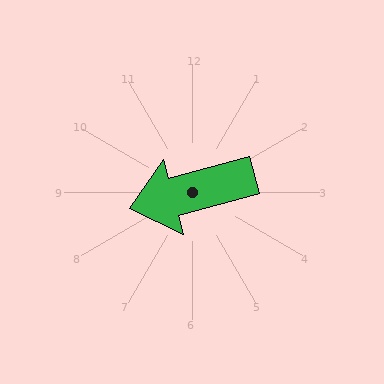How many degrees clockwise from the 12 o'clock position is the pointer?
Approximately 255 degrees.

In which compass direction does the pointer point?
West.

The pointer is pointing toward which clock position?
Roughly 8 o'clock.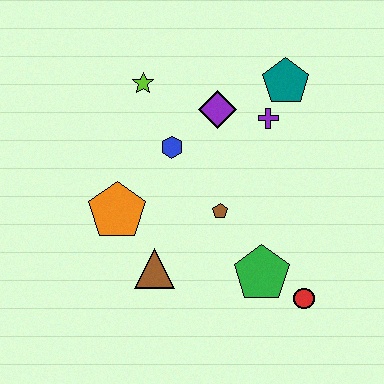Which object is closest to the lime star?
The blue hexagon is closest to the lime star.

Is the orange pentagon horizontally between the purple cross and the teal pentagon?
No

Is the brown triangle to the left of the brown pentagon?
Yes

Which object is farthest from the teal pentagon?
The brown triangle is farthest from the teal pentagon.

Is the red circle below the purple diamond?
Yes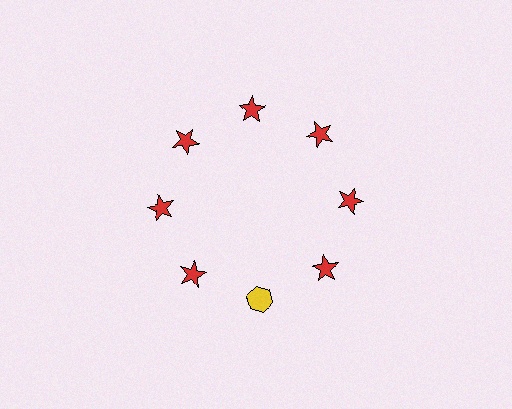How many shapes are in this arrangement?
There are 8 shapes arranged in a ring pattern.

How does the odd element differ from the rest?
It differs in both color (yellow instead of red) and shape (hexagon instead of star).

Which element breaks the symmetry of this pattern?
The yellow hexagon at roughly the 6 o'clock position breaks the symmetry. All other shapes are red stars.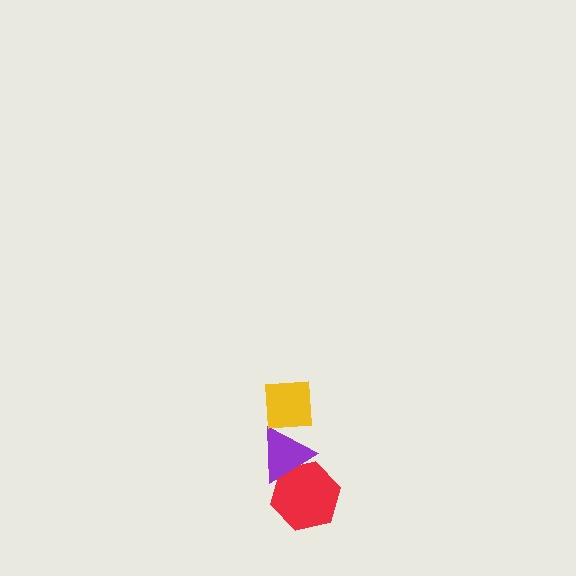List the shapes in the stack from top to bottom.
From top to bottom: the yellow square, the purple triangle, the red hexagon.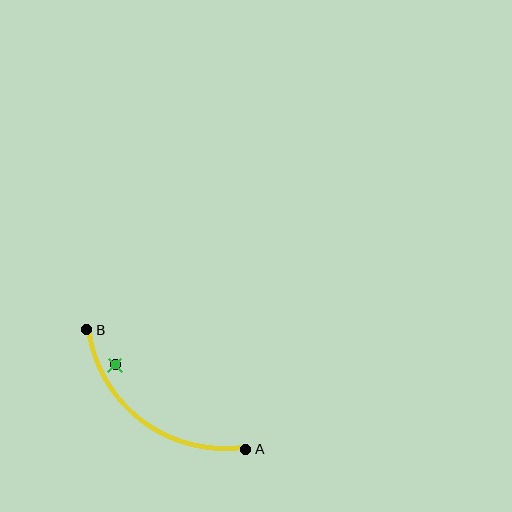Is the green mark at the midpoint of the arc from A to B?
No — the green mark does not lie on the arc at all. It sits slightly inside the curve.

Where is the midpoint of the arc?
The arc midpoint is the point on the curve farthest from the straight line joining A and B. It sits below and to the left of that line.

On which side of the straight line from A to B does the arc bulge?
The arc bulges below and to the left of the straight line connecting A and B.